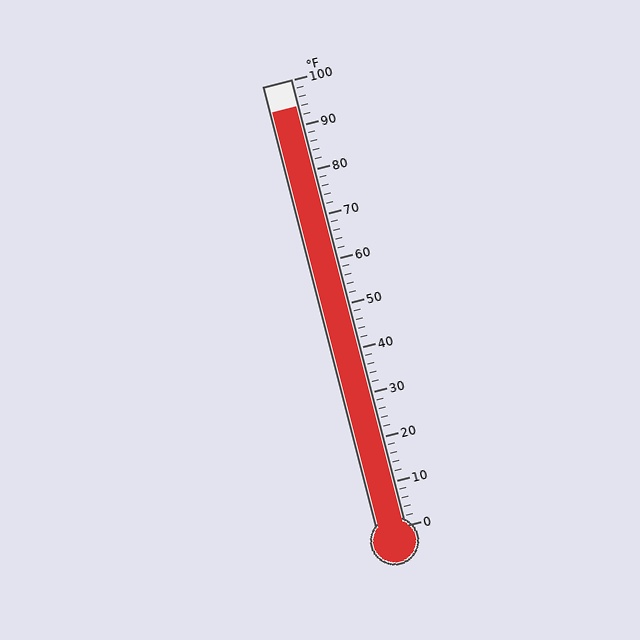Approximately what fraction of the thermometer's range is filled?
The thermometer is filled to approximately 95% of its range.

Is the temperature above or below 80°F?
The temperature is above 80°F.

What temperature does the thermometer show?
The thermometer shows approximately 94°F.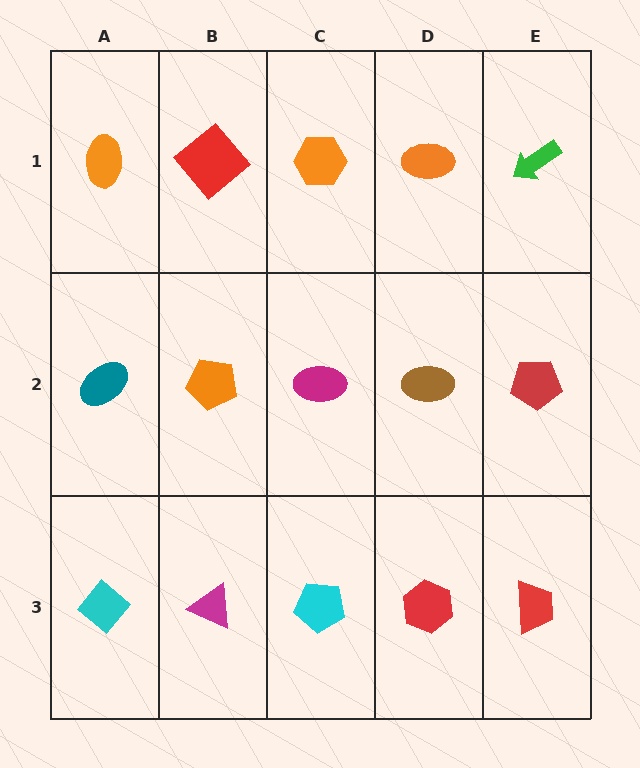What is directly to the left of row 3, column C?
A magenta triangle.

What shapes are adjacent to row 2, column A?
An orange ellipse (row 1, column A), a cyan diamond (row 3, column A), an orange pentagon (row 2, column B).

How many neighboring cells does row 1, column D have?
3.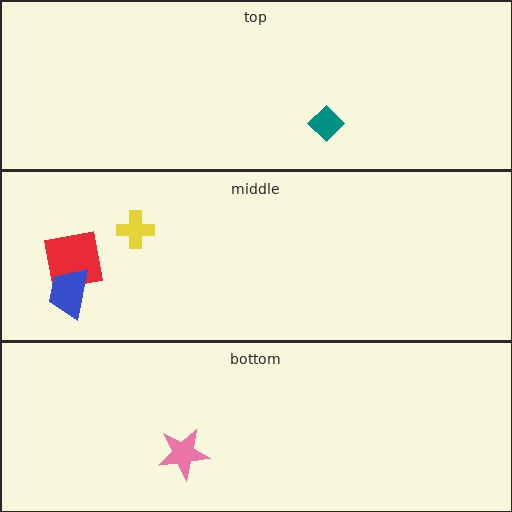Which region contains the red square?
The middle region.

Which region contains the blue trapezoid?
The middle region.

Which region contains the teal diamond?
The top region.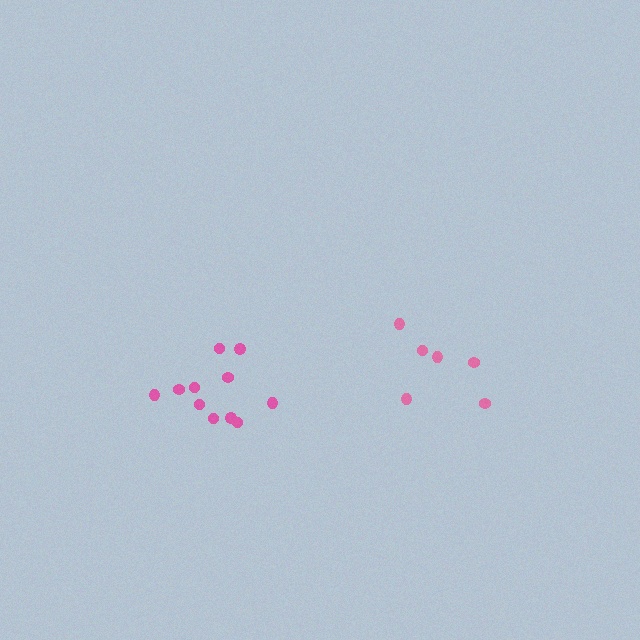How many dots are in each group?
Group 1: 6 dots, Group 2: 11 dots (17 total).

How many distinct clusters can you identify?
There are 2 distinct clusters.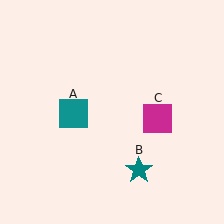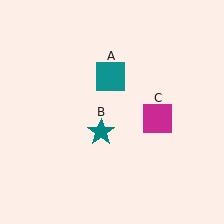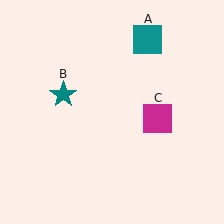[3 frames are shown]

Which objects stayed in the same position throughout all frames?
Magenta square (object C) remained stationary.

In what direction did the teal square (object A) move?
The teal square (object A) moved up and to the right.